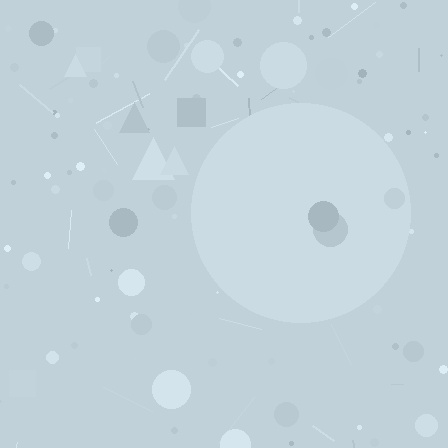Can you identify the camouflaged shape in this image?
The camouflaged shape is a circle.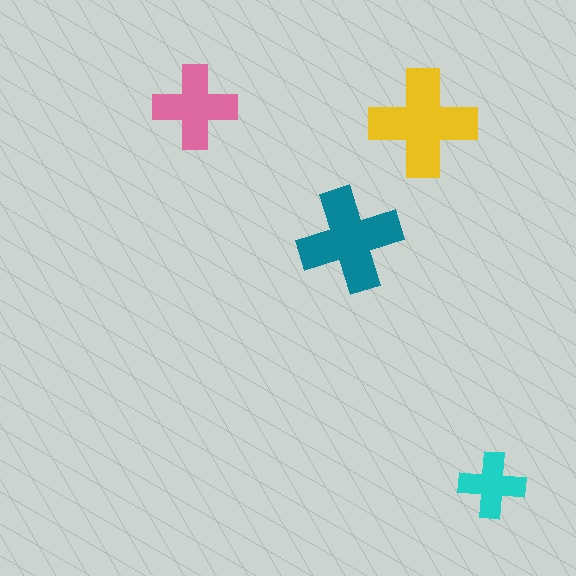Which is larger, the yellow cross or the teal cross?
The yellow one.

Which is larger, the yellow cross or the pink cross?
The yellow one.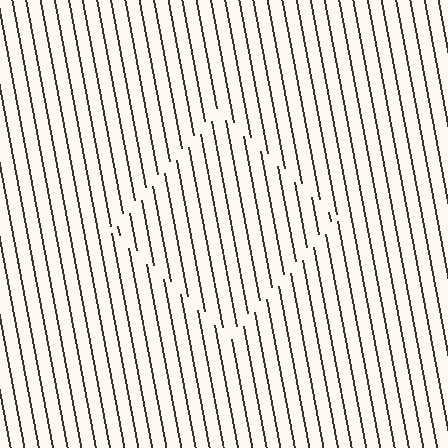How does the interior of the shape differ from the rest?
The interior of the shape contains the same grating, shifted by half a period — the contour is defined by the phase discontinuity where line-ends from the inner and outer gratings abut.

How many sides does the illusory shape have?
4 sides — the line-ends trace a square.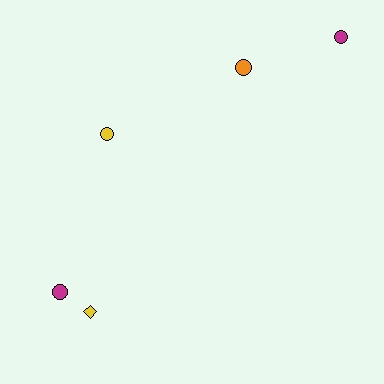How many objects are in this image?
There are 5 objects.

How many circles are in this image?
There are 4 circles.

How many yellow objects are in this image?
There are 2 yellow objects.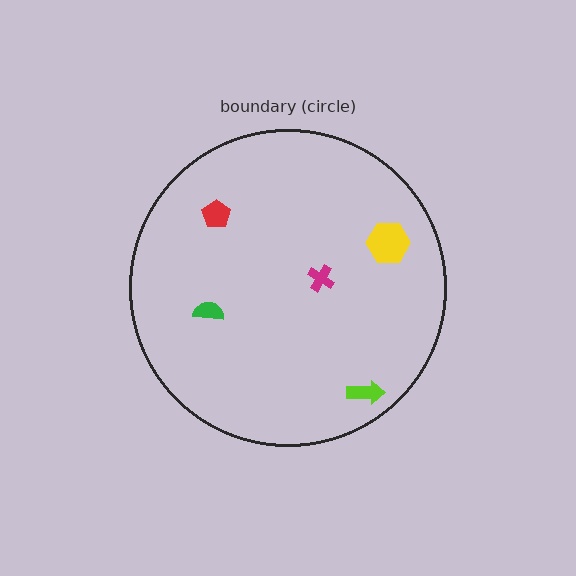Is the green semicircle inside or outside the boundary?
Inside.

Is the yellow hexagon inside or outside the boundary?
Inside.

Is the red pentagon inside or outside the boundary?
Inside.